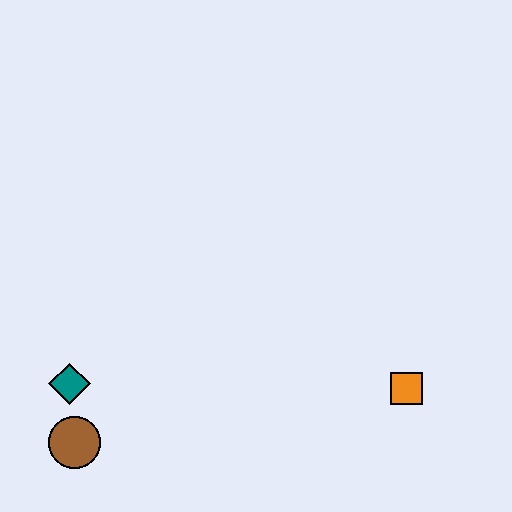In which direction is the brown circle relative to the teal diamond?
The brown circle is below the teal diamond.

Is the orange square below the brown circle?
No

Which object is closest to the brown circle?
The teal diamond is closest to the brown circle.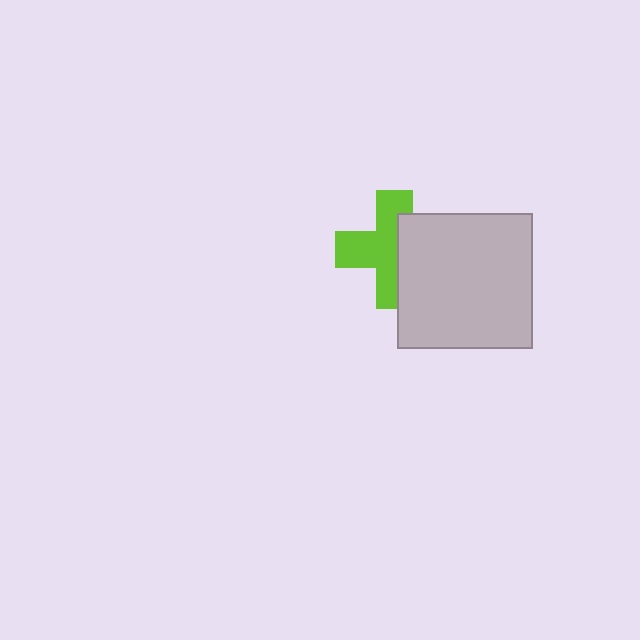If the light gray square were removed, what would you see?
You would see the complete lime cross.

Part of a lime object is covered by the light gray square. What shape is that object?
It is a cross.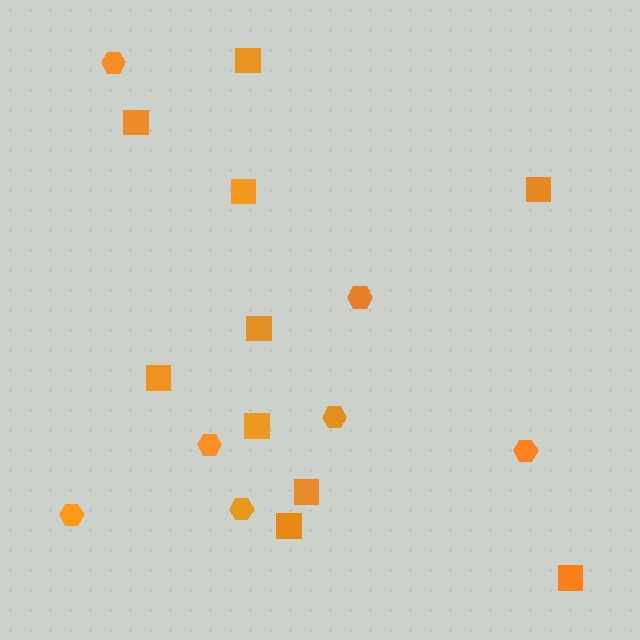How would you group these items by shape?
There are 2 groups: one group of hexagons (7) and one group of squares (10).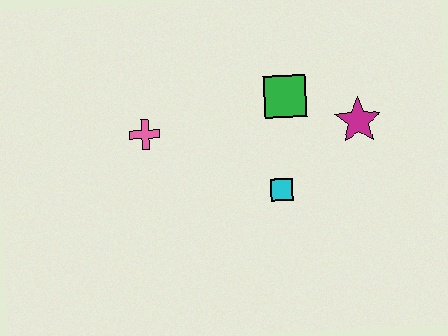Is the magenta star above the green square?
No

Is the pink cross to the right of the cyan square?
No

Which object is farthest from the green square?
The pink cross is farthest from the green square.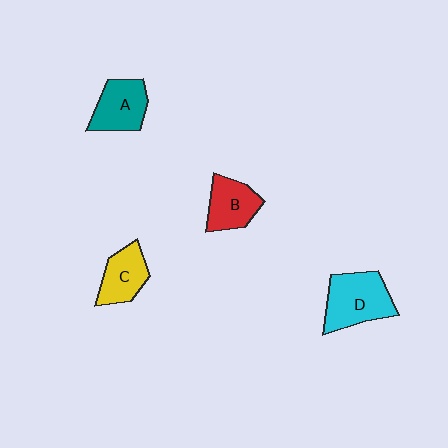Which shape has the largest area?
Shape D (cyan).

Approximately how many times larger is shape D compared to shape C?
Approximately 1.5 times.